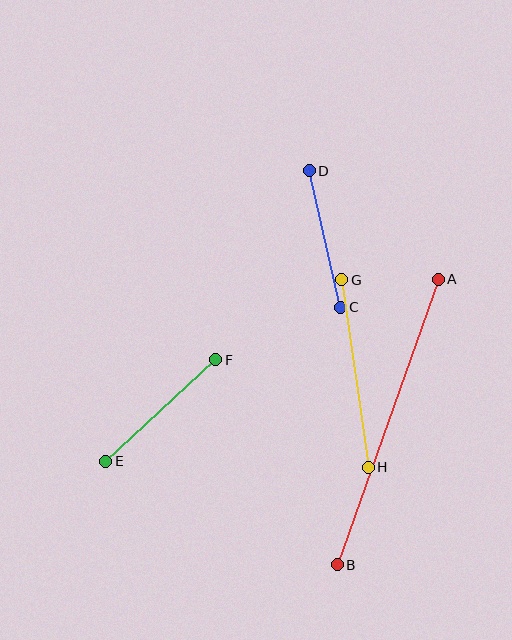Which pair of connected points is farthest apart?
Points A and B are farthest apart.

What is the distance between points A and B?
The distance is approximately 303 pixels.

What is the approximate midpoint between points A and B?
The midpoint is at approximately (388, 422) pixels.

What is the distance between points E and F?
The distance is approximately 149 pixels.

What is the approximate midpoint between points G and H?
The midpoint is at approximately (355, 373) pixels.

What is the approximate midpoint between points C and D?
The midpoint is at approximately (325, 239) pixels.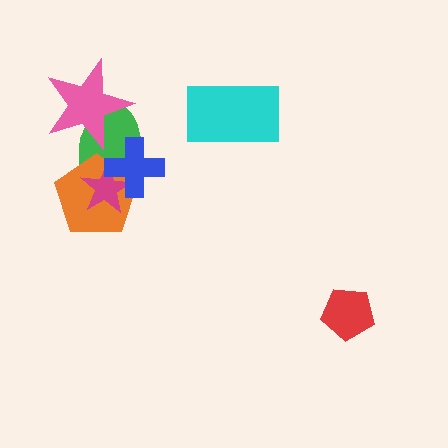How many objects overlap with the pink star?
1 object overlaps with the pink star.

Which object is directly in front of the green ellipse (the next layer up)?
The orange pentagon is directly in front of the green ellipse.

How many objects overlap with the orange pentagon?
3 objects overlap with the orange pentagon.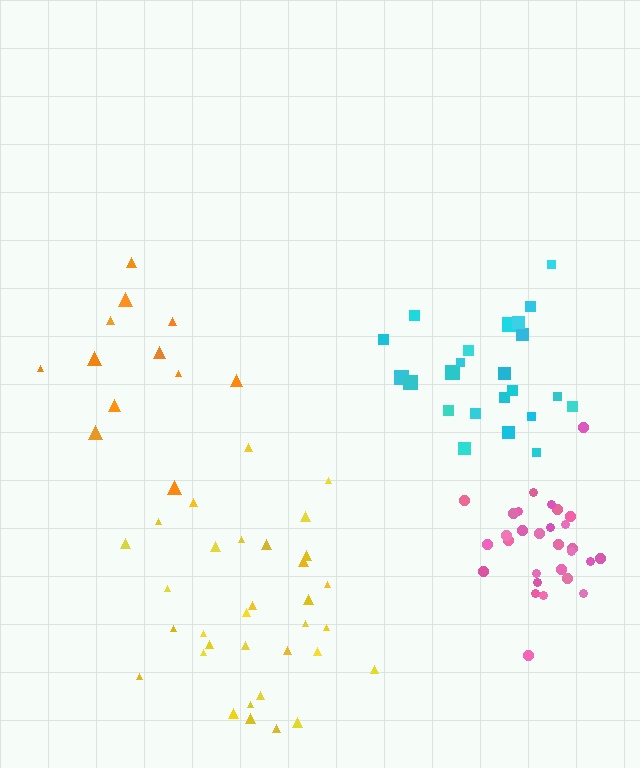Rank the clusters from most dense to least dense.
pink, cyan, yellow, orange.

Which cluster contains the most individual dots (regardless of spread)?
Yellow (33).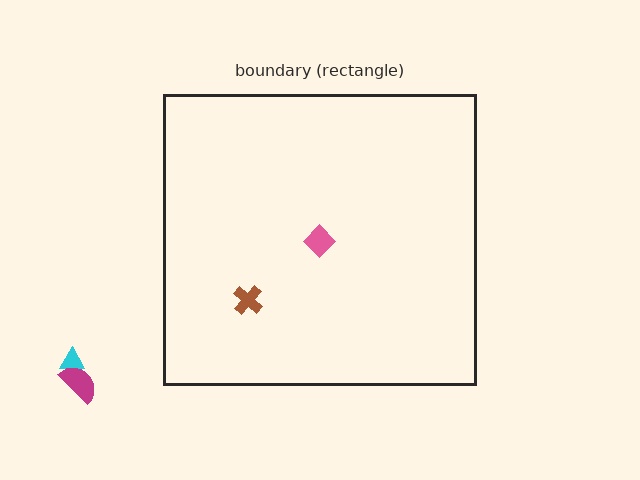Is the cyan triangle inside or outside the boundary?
Outside.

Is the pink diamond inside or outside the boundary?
Inside.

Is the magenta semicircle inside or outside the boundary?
Outside.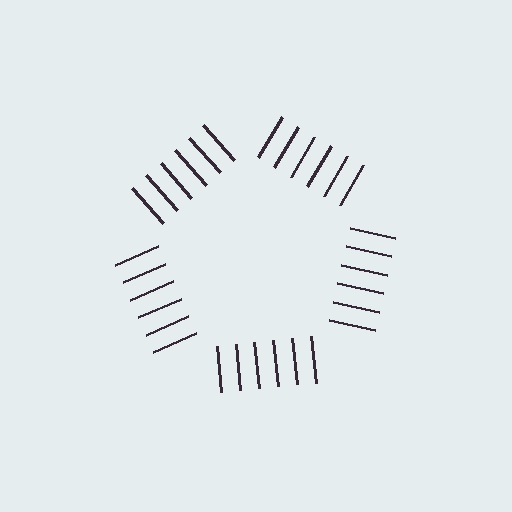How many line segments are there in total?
30 — 6 along each of the 5 edges.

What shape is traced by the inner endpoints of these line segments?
An illusory pentagon — the line segments terminate on its edges but no continuous stroke is drawn.